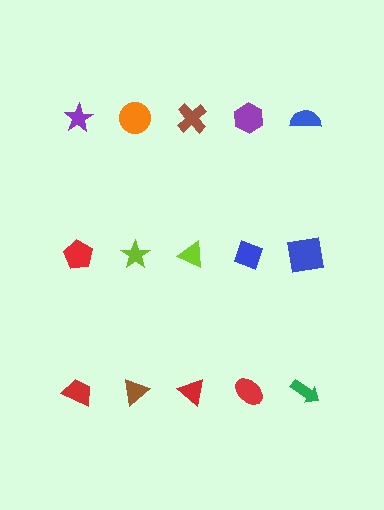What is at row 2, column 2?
A lime star.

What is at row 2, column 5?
A blue square.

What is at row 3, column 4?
A red ellipse.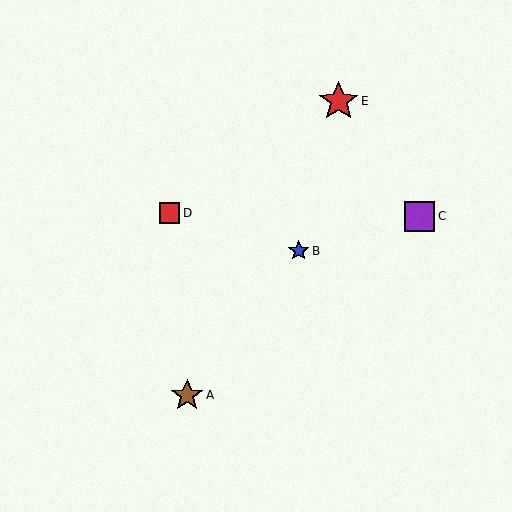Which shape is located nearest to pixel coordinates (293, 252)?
The blue star (labeled B) at (299, 251) is nearest to that location.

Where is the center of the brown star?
The center of the brown star is at (187, 395).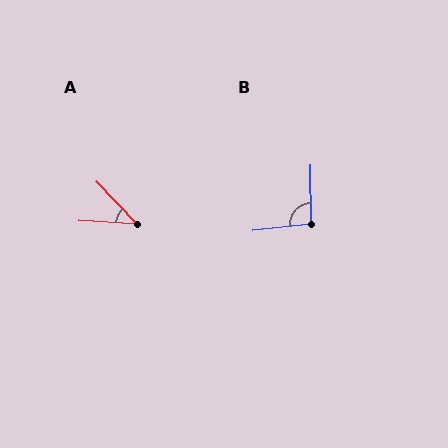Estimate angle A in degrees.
Approximately 43 degrees.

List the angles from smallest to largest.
A (43°), B (96°).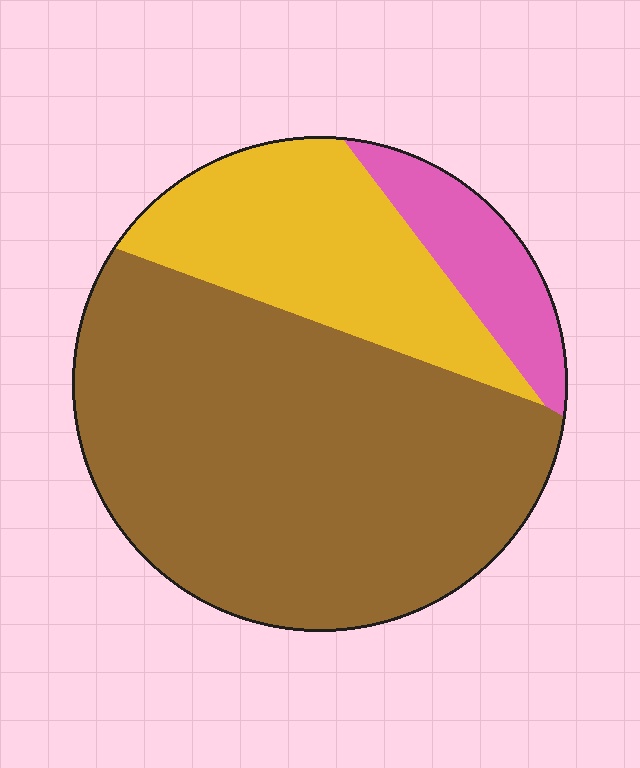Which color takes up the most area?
Brown, at roughly 65%.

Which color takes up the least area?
Pink, at roughly 10%.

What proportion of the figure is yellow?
Yellow takes up about one quarter (1/4) of the figure.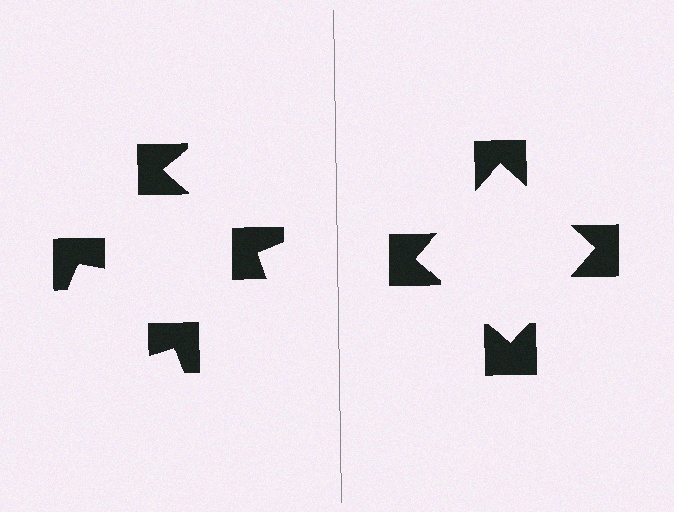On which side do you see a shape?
An illusory square appears on the right side. On the left side the wedge cuts are rotated, so no coherent shape forms.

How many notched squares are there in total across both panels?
8 — 4 on each side.